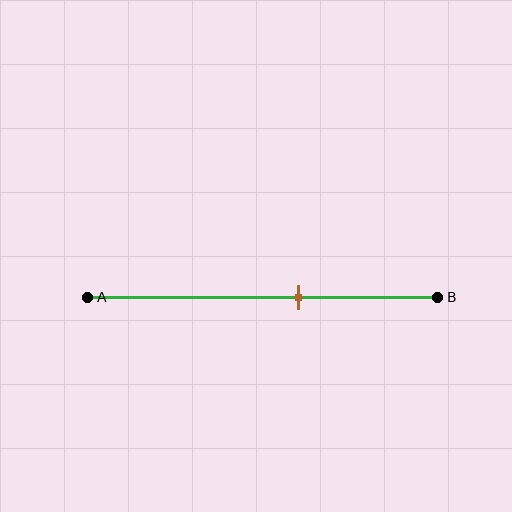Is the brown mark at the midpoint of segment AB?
No, the mark is at about 60% from A, not at the 50% midpoint.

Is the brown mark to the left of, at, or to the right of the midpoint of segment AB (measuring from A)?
The brown mark is to the right of the midpoint of segment AB.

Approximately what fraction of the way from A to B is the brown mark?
The brown mark is approximately 60% of the way from A to B.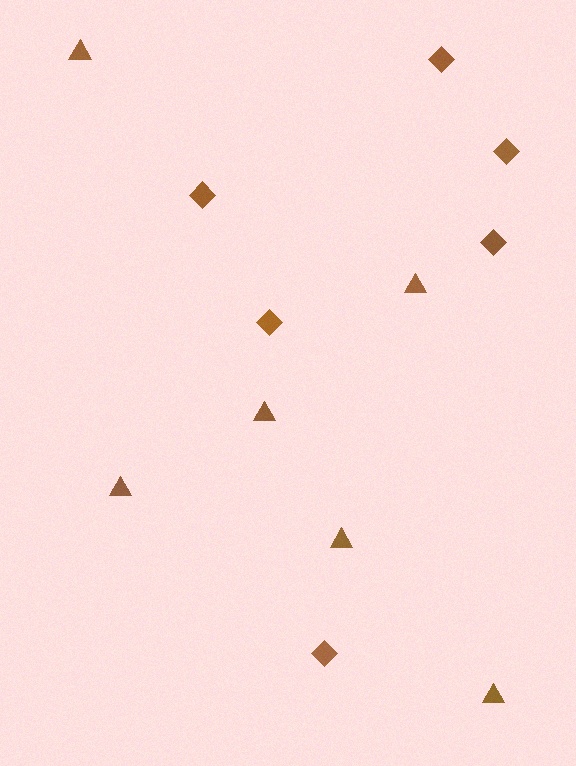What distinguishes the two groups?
There are 2 groups: one group of triangles (6) and one group of diamonds (6).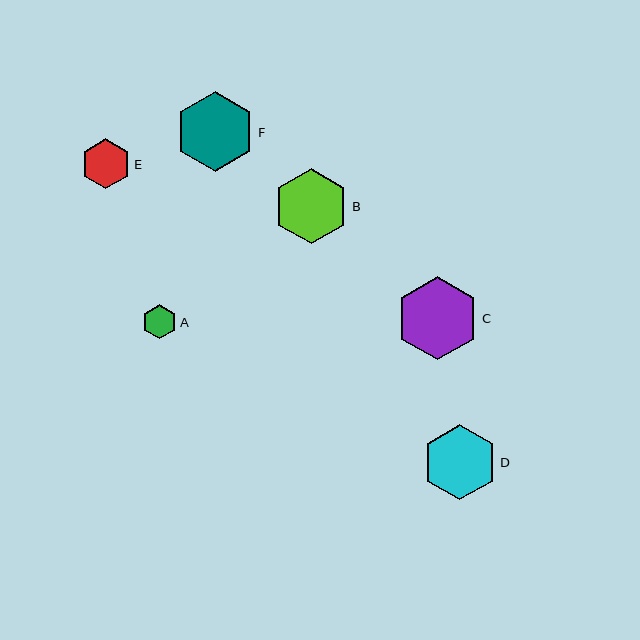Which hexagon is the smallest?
Hexagon A is the smallest with a size of approximately 34 pixels.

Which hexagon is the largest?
Hexagon C is the largest with a size of approximately 84 pixels.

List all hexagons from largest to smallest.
From largest to smallest: C, F, B, D, E, A.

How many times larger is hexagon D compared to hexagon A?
Hexagon D is approximately 2.2 times the size of hexagon A.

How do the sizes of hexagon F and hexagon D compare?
Hexagon F and hexagon D are approximately the same size.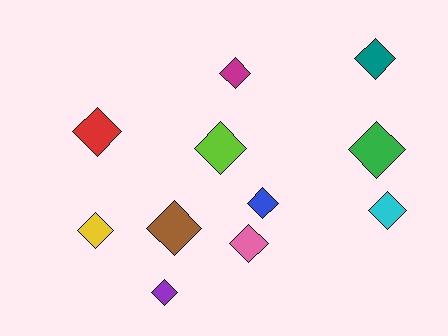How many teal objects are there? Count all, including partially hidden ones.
There is 1 teal object.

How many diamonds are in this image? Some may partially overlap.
There are 11 diamonds.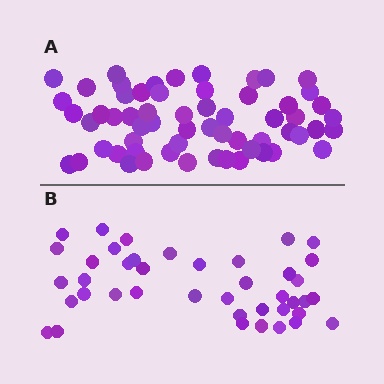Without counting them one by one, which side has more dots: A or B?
Region A (the top region) has more dots.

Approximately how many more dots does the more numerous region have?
Region A has approximately 20 more dots than region B.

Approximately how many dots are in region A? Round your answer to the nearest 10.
About 60 dots.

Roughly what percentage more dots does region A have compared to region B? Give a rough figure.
About 45% more.